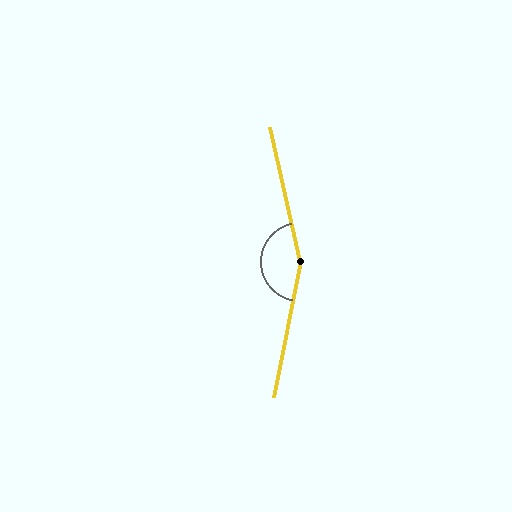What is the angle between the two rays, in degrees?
Approximately 156 degrees.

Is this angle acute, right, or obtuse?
It is obtuse.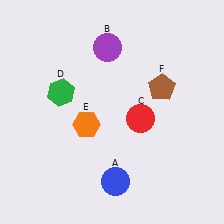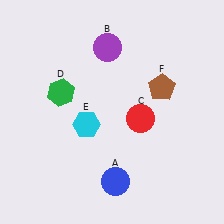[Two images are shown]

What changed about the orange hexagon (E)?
In Image 1, E is orange. In Image 2, it changed to cyan.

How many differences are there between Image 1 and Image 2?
There is 1 difference between the two images.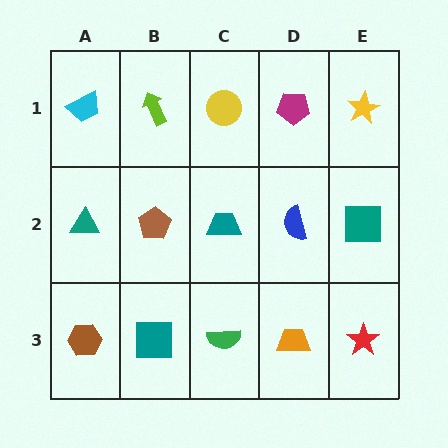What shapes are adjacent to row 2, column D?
A magenta pentagon (row 1, column D), an orange trapezoid (row 3, column D), a teal trapezoid (row 2, column C), a teal square (row 2, column E).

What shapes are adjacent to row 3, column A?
A teal triangle (row 2, column A), a teal square (row 3, column B).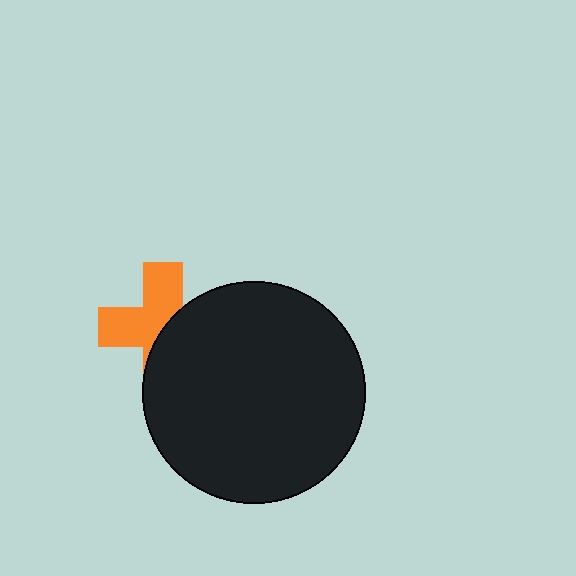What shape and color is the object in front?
The object in front is a black circle.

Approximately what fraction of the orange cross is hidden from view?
Roughly 48% of the orange cross is hidden behind the black circle.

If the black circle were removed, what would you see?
You would see the complete orange cross.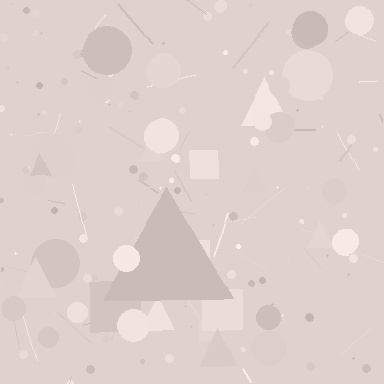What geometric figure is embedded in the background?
A triangle is embedded in the background.